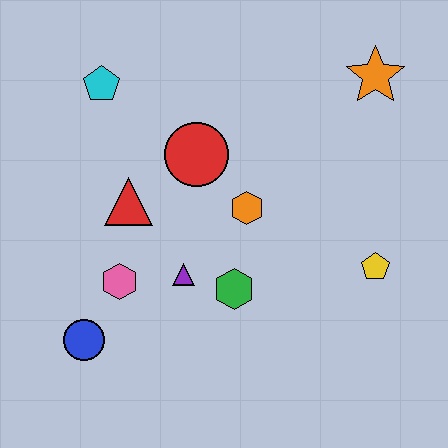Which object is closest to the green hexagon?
The purple triangle is closest to the green hexagon.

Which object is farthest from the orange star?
The blue circle is farthest from the orange star.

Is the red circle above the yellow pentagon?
Yes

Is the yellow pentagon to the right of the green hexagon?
Yes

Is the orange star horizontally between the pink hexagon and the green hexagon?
No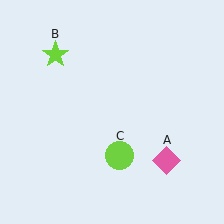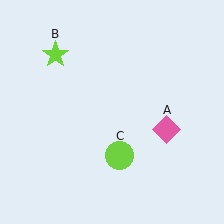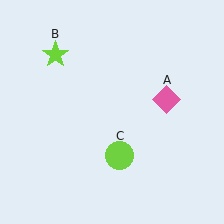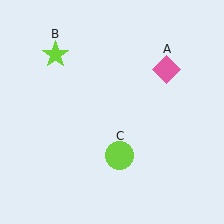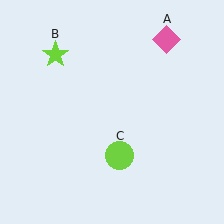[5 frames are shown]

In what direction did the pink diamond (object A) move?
The pink diamond (object A) moved up.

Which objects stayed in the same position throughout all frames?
Lime star (object B) and lime circle (object C) remained stationary.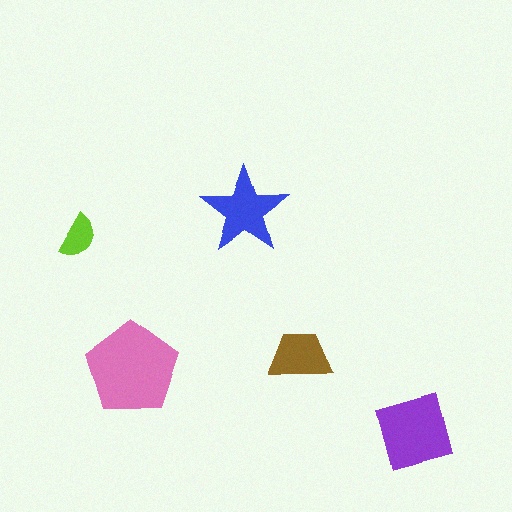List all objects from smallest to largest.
The lime semicircle, the brown trapezoid, the blue star, the purple square, the pink pentagon.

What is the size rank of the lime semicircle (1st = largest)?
5th.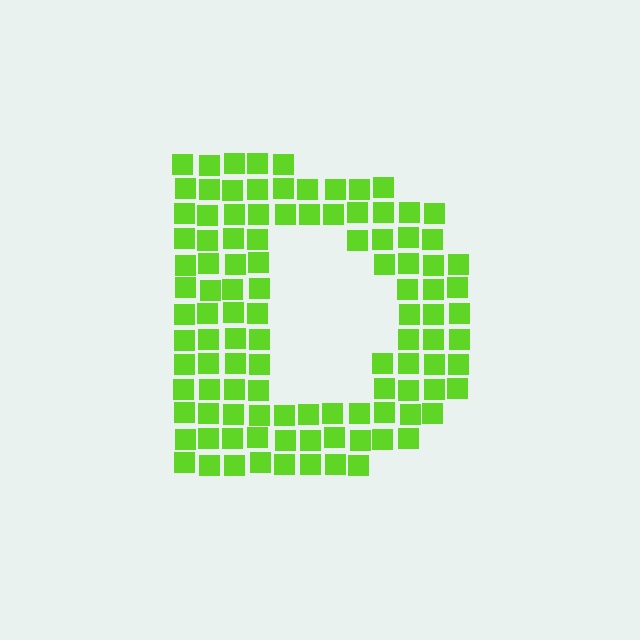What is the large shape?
The large shape is the letter D.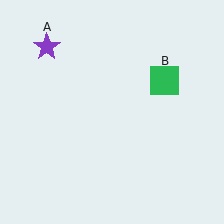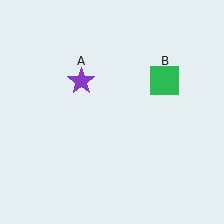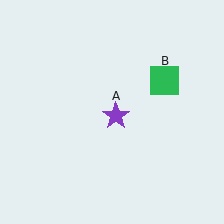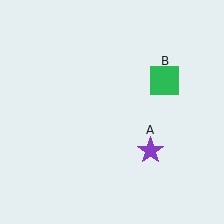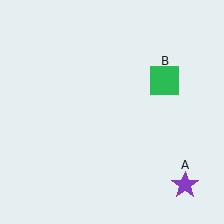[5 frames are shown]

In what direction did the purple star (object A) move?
The purple star (object A) moved down and to the right.